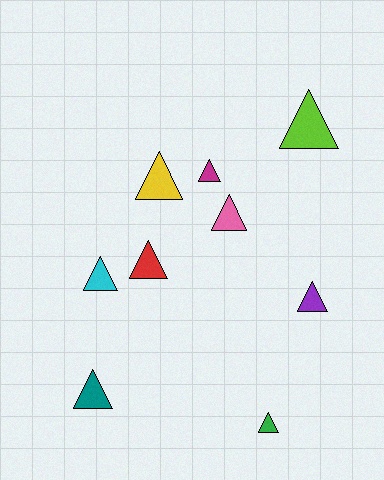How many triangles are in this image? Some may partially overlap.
There are 9 triangles.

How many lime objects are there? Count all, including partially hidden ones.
There is 1 lime object.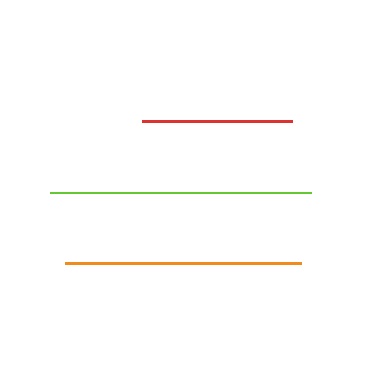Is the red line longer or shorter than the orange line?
The orange line is longer than the red line.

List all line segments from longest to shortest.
From longest to shortest: lime, orange, red.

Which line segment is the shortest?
The red line is the shortest at approximately 150 pixels.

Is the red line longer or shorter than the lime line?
The lime line is longer than the red line.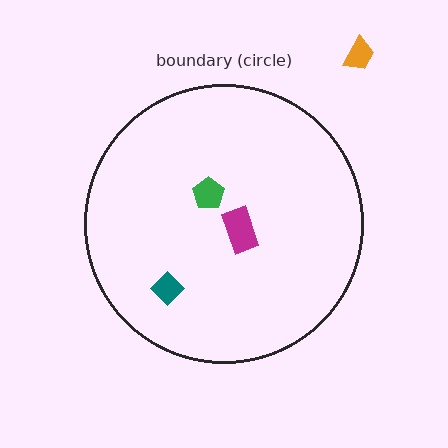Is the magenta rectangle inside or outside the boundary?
Inside.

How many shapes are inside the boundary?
3 inside, 1 outside.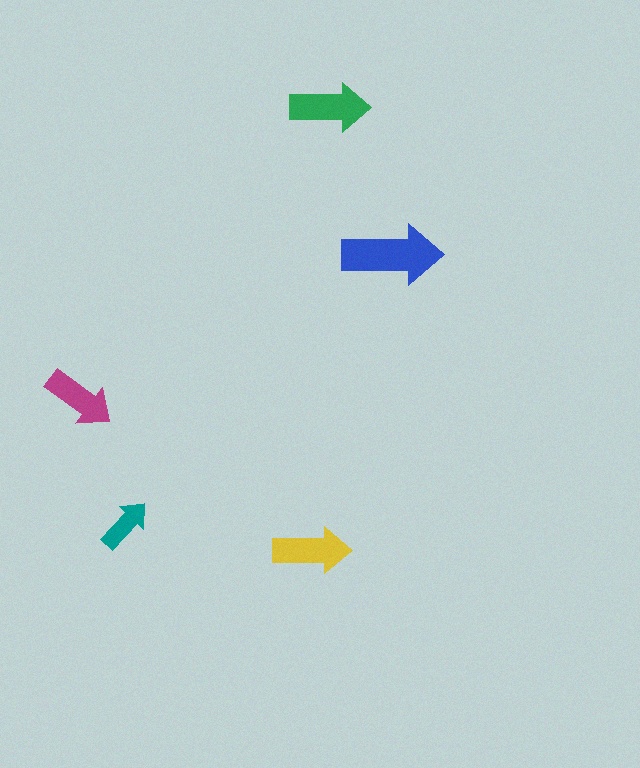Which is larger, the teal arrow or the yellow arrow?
The yellow one.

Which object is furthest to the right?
The blue arrow is rightmost.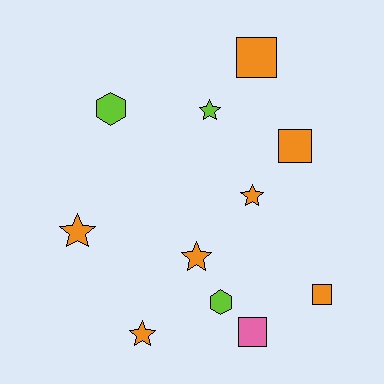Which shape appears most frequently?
Star, with 5 objects.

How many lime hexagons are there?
There are 2 lime hexagons.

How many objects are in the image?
There are 11 objects.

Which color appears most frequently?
Orange, with 7 objects.